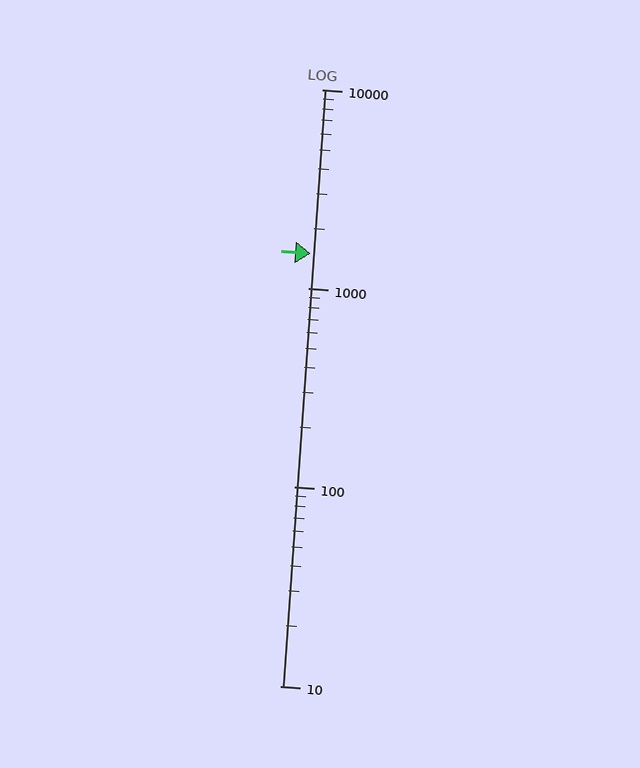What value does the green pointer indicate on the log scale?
The pointer indicates approximately 1500.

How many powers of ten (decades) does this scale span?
The scale spans 3 decades, from 10 to 10000.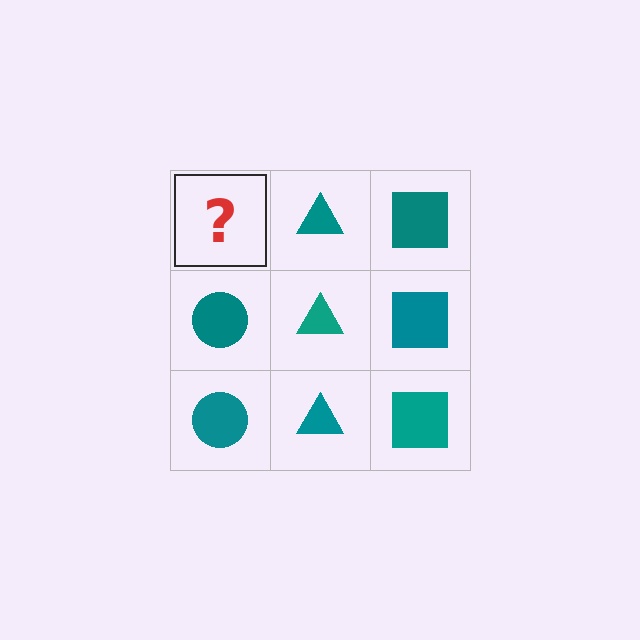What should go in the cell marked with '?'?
The missing cell should contain a teal circle.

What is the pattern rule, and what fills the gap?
The rule is that each column has a consistent shape. The gap should be filled with a teal circle.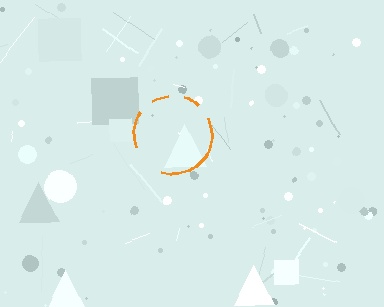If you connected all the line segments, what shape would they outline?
They would outline a circle.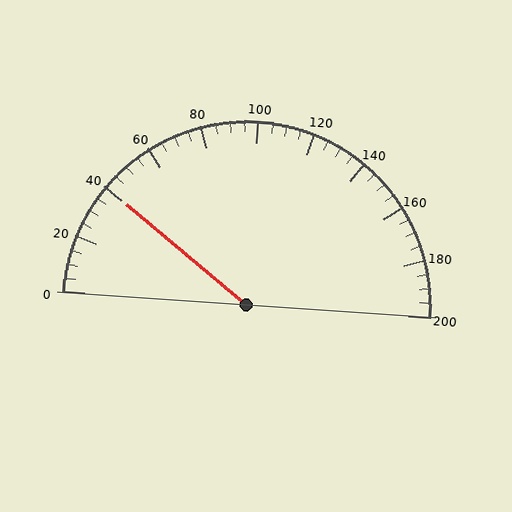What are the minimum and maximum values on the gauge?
The gauge ranges from 0 to 200.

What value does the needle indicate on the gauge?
The needle indicates approximately 40.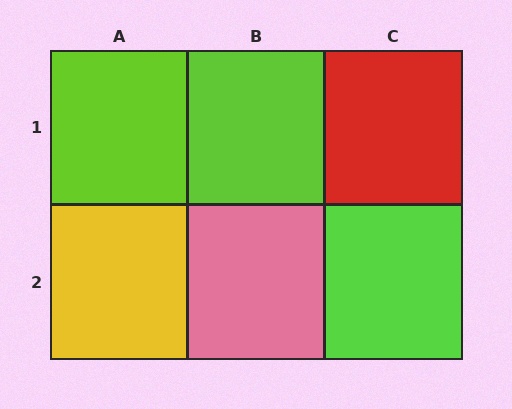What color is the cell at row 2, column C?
Lime.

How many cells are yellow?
1 cell is yellow.